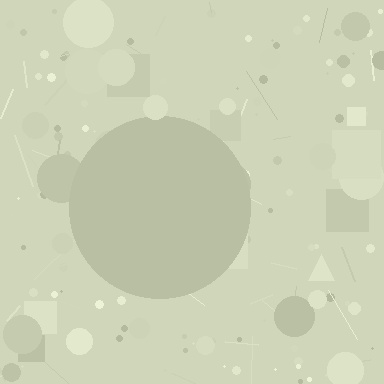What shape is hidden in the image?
A circle is hidden in the image.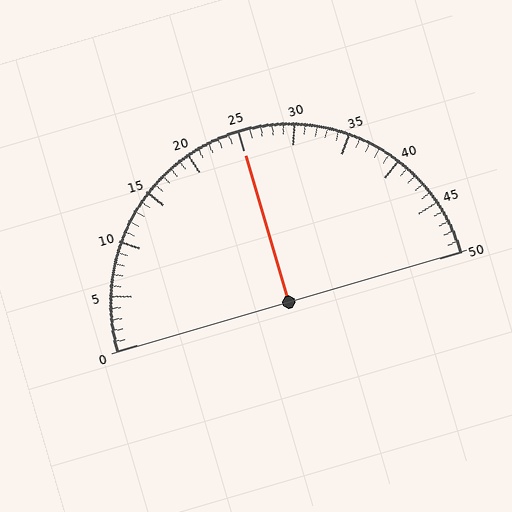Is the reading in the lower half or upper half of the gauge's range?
The reading is in the upper half of the range (0 to 50).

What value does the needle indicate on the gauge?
The needle indicates approximately 25.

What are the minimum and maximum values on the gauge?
The gauge ranges from 0 to 50.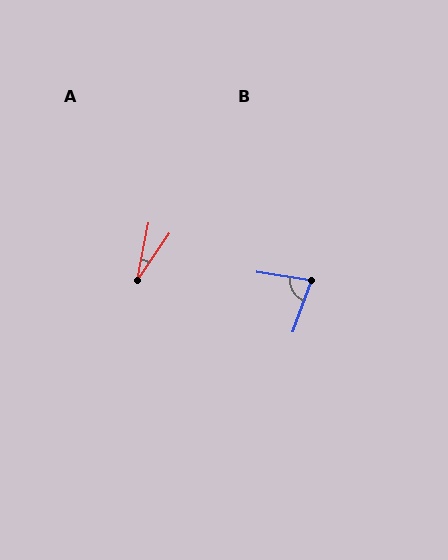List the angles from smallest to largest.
A (23°), B (79°).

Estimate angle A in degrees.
Approximately 23 degrees.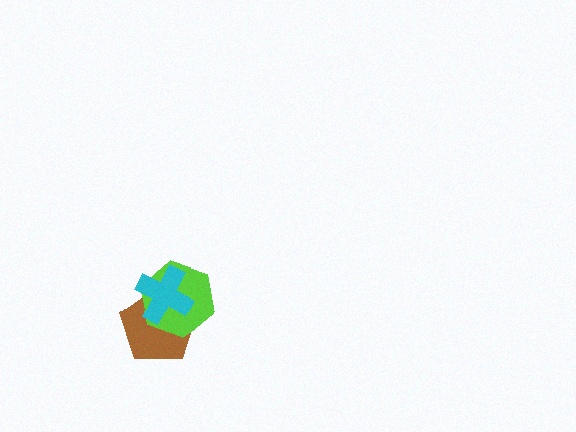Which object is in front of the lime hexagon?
The cyan cross is in front of the lime hexagon.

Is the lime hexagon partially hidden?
Yes, it is partially covered by another shape.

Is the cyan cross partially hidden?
No, no other shape covers it.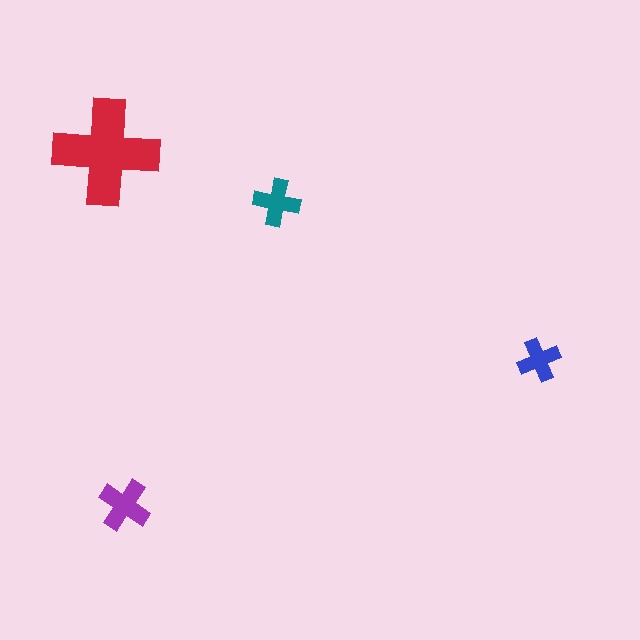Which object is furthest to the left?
The red cross is leftmost.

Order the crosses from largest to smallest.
the red one, the purple one, the teal one, the blue one.